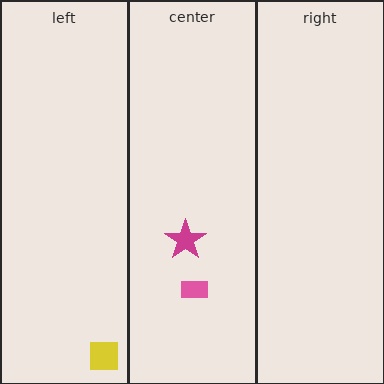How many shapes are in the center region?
2.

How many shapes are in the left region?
1.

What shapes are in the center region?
The magenta star, the pink rectangle.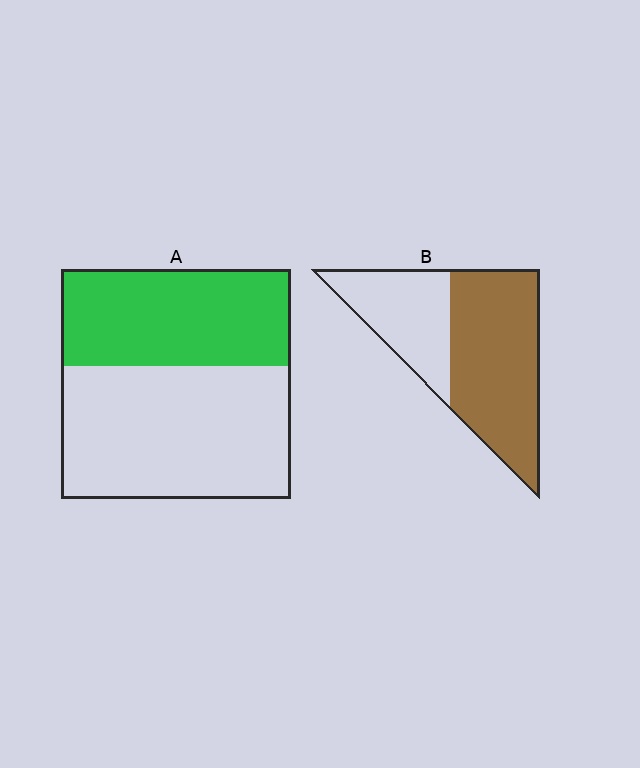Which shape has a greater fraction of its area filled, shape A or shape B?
Shape B.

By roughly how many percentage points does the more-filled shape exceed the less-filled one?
By roughly 20 percentage points (B over A).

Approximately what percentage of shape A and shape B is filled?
A is approximately 40% and B is approximately 65%.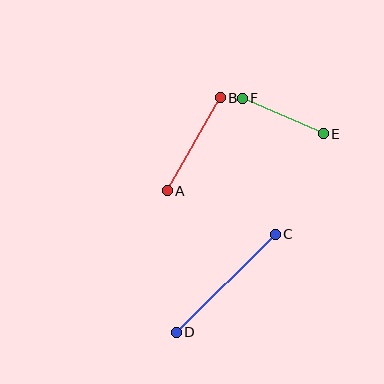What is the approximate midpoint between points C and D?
The midpoint is at approximately (226, 283) pixels.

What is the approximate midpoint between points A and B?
The midpoint is at approximately (194, 144) pixels.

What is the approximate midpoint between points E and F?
The midpoint is at approximately (283, 116) pixels.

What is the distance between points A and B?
The distance is approximately 107 pixels.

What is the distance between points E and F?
The distance is approximately 88 pixels.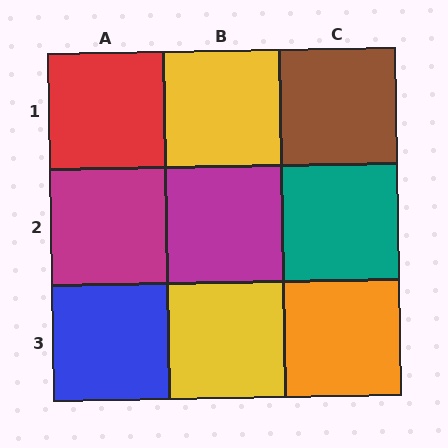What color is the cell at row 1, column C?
Brown.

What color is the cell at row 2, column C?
Teal.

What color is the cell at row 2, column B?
Magenta.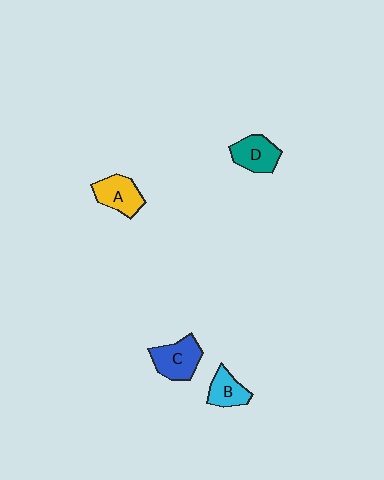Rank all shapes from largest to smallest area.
From largest to smallest: C (blue), A (yellow), D (teal), B (cyan).